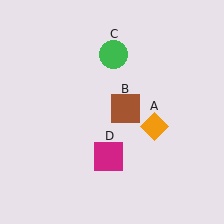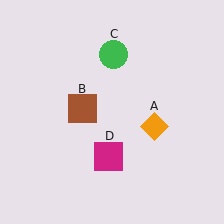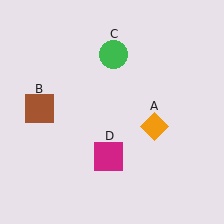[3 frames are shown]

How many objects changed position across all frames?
1 object changed position: brown square (object B).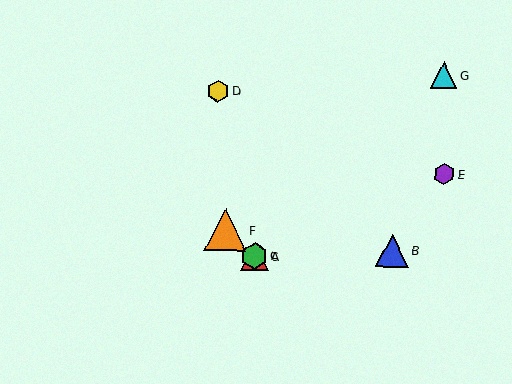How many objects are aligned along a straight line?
3 objects (A, C, F) are aligned along a straight line.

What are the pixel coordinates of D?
Object D is at (218, 91).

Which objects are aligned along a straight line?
Objects A, C, F are aligned along a straight line.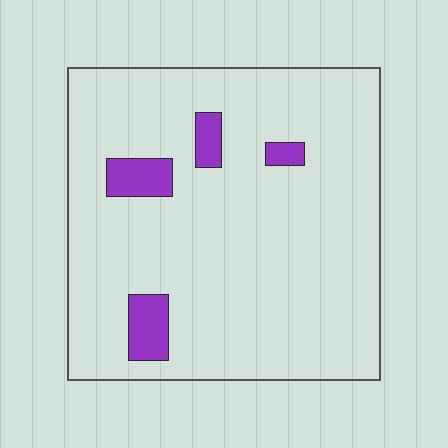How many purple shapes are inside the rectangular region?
4.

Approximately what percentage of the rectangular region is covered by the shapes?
Approximately 10%.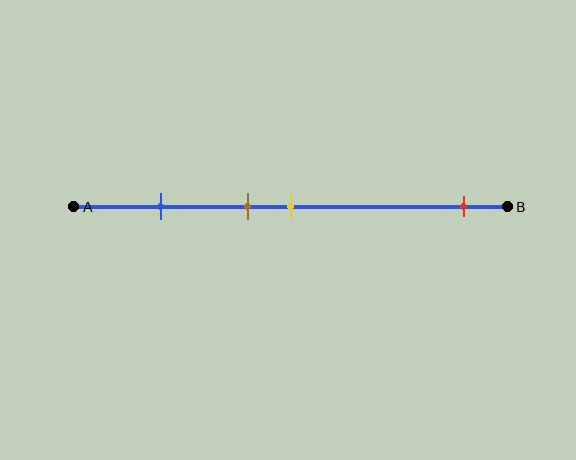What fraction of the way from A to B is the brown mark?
The brown mark is approximately 40% (0.4) of the way from A to B.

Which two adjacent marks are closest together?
The brown and yellow marks are the closest adjacent pair.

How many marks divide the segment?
There are 4 marks dividing the segment.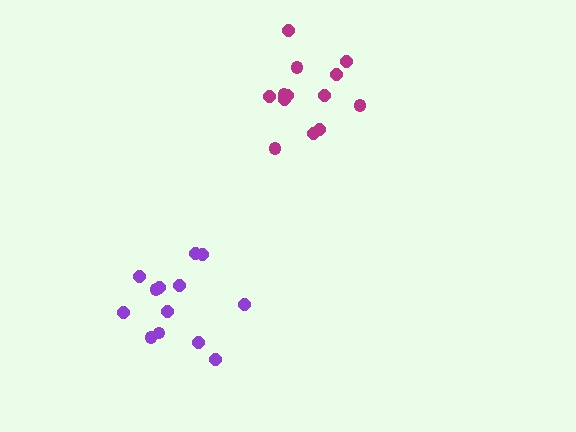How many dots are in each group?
Group 1: 13 dots, Group 2: 13 dots (26 total).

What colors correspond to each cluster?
The clusters are colored: magenta, purple.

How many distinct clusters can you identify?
There are 2 distinct clusters.